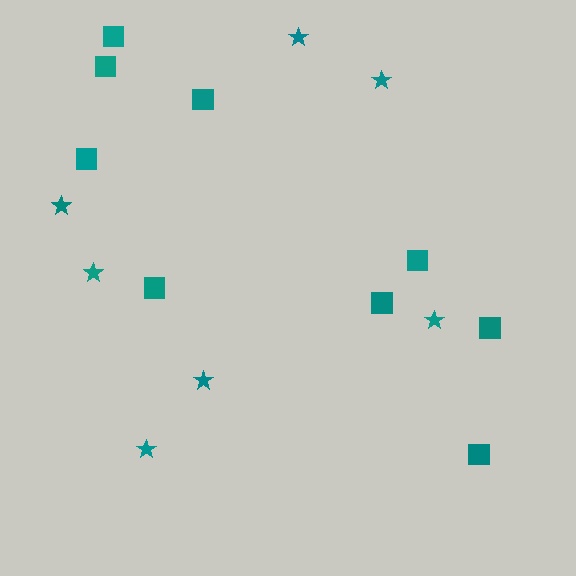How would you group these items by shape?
There are 2 groups: one group of stars (7) and one group of squares (9).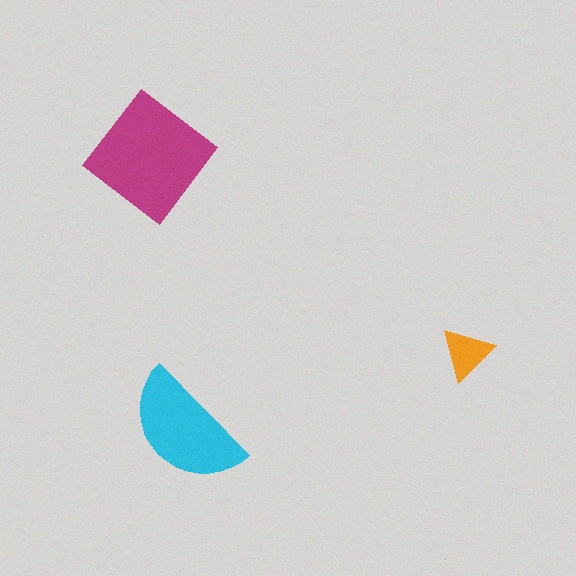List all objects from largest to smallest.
The magenta diamond, the cyan semicircle, the orange triangle.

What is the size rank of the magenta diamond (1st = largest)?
1st.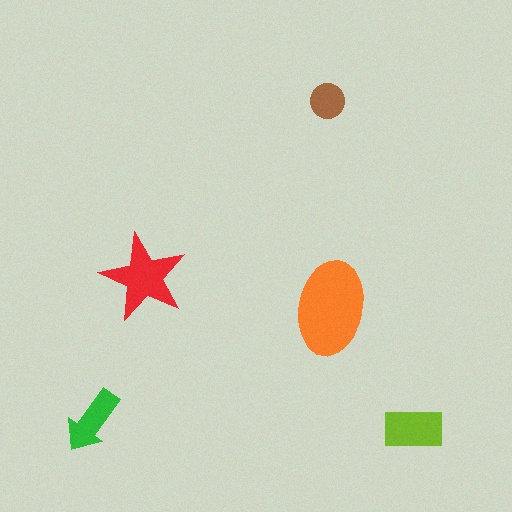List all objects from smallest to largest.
The brown circle, the green arrow, the lime rectangle, the red star, the orange ellipse.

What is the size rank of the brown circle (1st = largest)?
5th.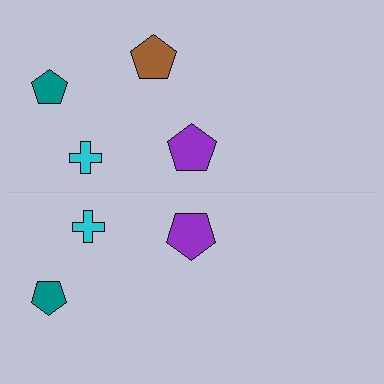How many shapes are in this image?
There are 7 shapes in this image.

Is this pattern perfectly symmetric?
No, the pattern is not perfectly symmetric. A brown pentagon is missing from the bottom side.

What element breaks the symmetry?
A brown pentagon is missing from the bottom side.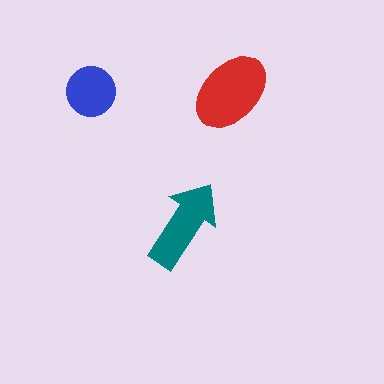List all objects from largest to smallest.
The red ellipse, the teal arrow, the blue circle.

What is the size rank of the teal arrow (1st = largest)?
2nd.